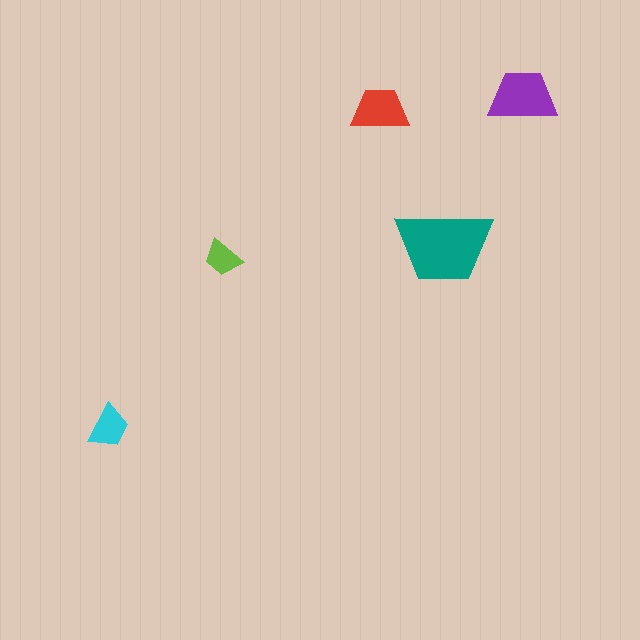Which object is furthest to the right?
The purple trapezoid is rightmost.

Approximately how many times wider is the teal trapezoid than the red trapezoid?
About 1.5 times wider.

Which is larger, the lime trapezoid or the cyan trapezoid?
The cyan one.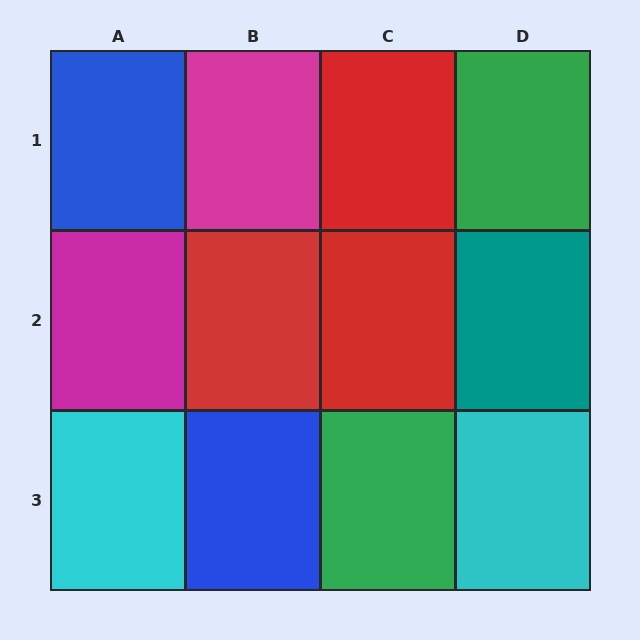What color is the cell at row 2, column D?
Teal.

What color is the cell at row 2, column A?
Magenta.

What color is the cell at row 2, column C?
Red.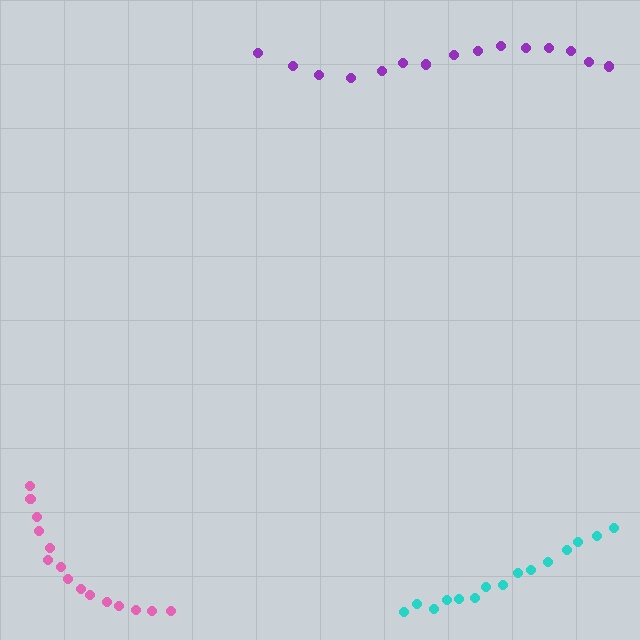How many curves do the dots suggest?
There are 3 distinct paths.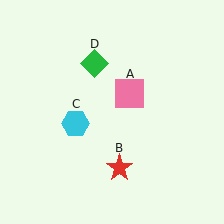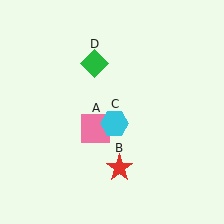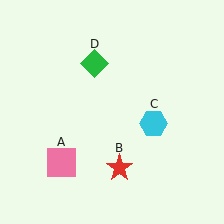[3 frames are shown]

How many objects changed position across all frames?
2 objects changed position: pink square (object A), cyan hexagon (object C).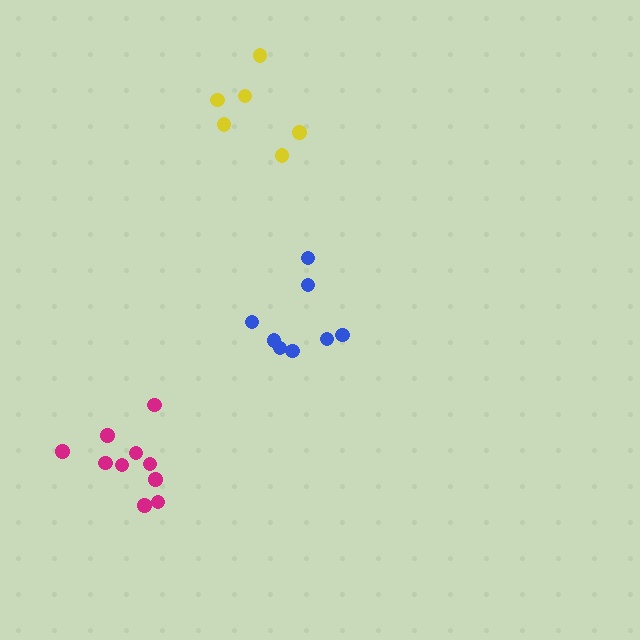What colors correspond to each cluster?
The clusters are colored: blue, magenta, yellow.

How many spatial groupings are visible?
There are 3 spatial groupings.